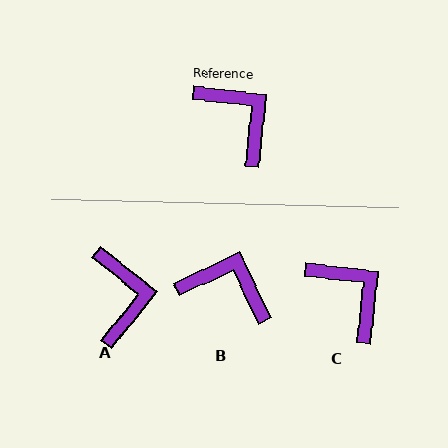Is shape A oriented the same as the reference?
No, it is off by about 32 degrees.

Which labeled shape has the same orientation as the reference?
C.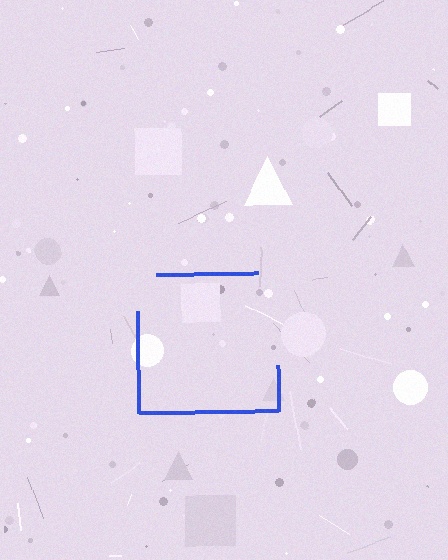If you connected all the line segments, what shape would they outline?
They would outline a square.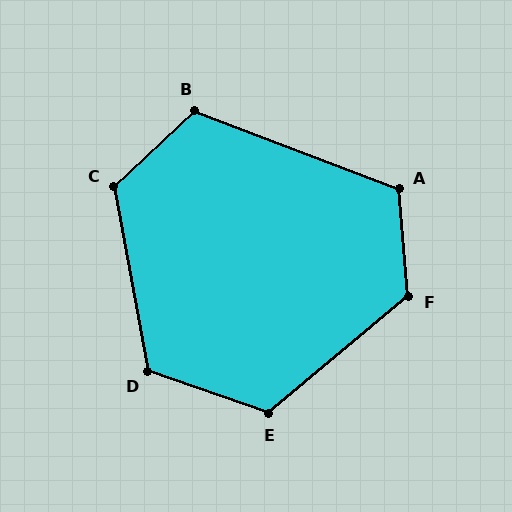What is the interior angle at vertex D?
Approximately 120 degrees (obtuse).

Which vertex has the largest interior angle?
F, at approximately 125 degrees.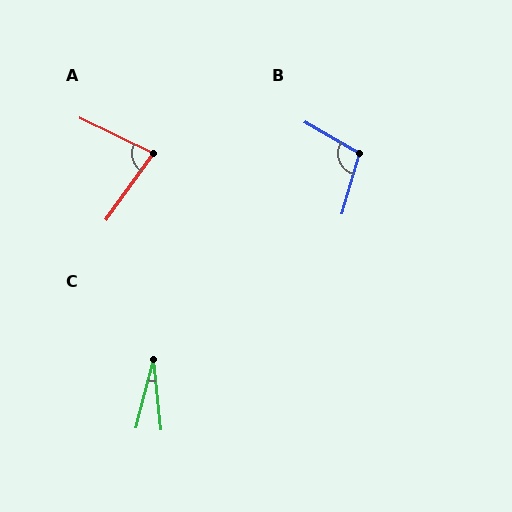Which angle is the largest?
B, at approximately 104 degrees.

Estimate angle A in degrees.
Approximately 80 degrees.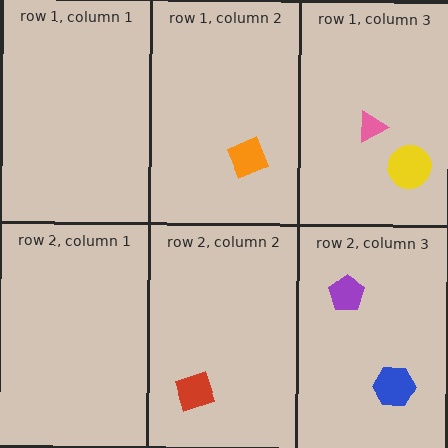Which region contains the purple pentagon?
The row 2, column 3 region.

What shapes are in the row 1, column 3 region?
The pink triangle, the yellow circle.